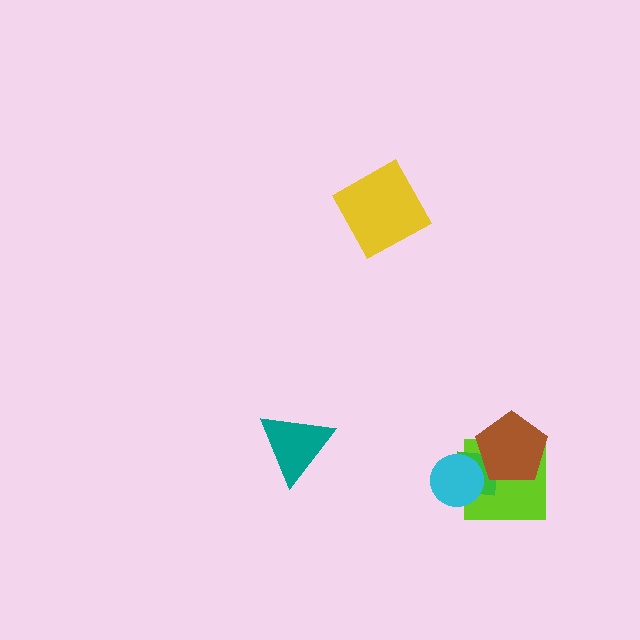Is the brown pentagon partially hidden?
No, no other shape covers it.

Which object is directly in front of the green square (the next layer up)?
The cyan circle is directly in front of the green square.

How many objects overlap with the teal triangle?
0 objects overlap with the teal triangle.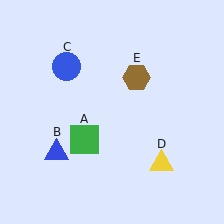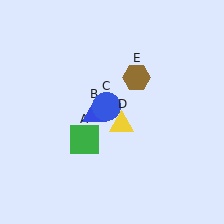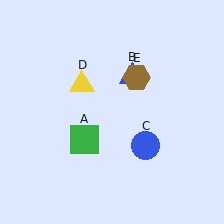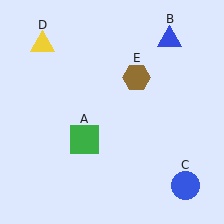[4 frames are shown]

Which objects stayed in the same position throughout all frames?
Green square (object A) and brown hexagon (object E) remained stationary.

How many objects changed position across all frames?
3 objects changed position: blue triangle (object B), blue circle (object C), yellow triangle (object D).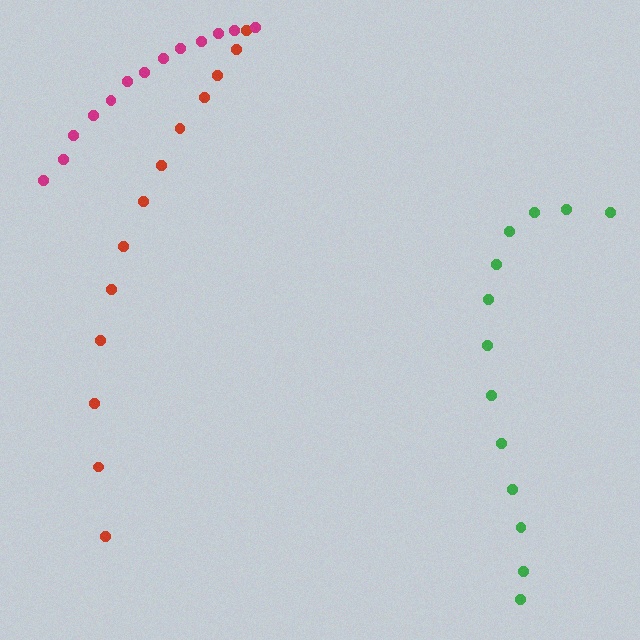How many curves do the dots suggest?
There are 3 distinct paths.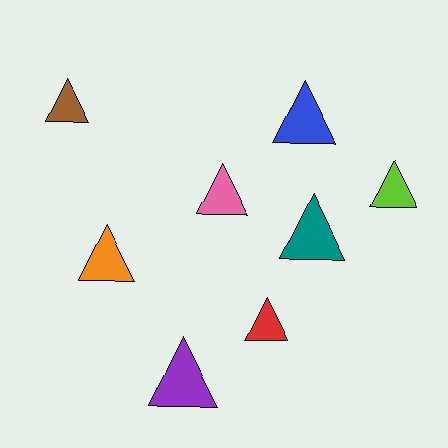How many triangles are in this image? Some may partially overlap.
There are 8 triangles.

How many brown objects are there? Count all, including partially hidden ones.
There is 1 brown object.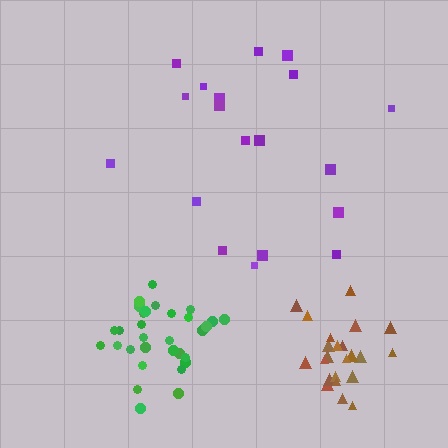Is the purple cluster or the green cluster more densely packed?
Green.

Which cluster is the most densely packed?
Brown.